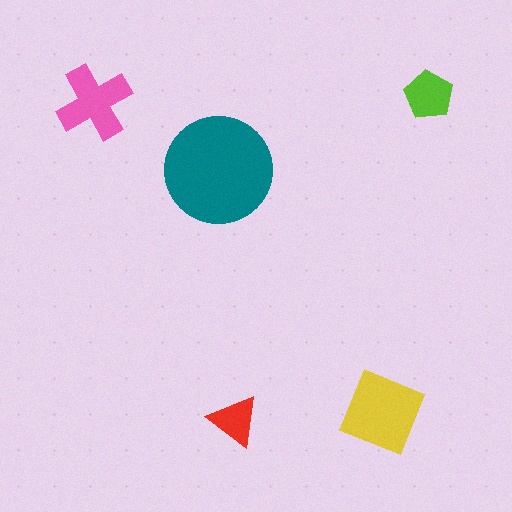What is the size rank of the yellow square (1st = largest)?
2nd.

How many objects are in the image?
There are 5 objects in the image.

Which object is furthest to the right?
The lime pentagon is rightmost.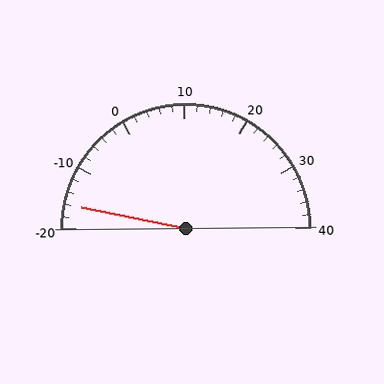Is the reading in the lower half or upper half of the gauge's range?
The reading is in the lower half of the range (-20 to 40).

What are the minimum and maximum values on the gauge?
The gauge ranges from -20 to 40.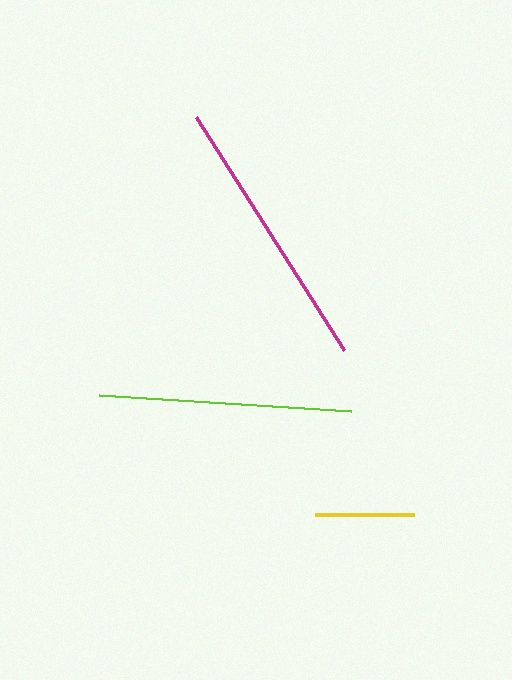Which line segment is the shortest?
The yellow line is the shortest at approximately 100 pixels.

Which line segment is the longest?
The magenta line is the longest at approximately 277 pixels.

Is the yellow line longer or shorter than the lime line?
The lime line is longer than the yellow line.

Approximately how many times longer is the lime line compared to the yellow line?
The lime line is approximately 2.5 times the length of the yellow line.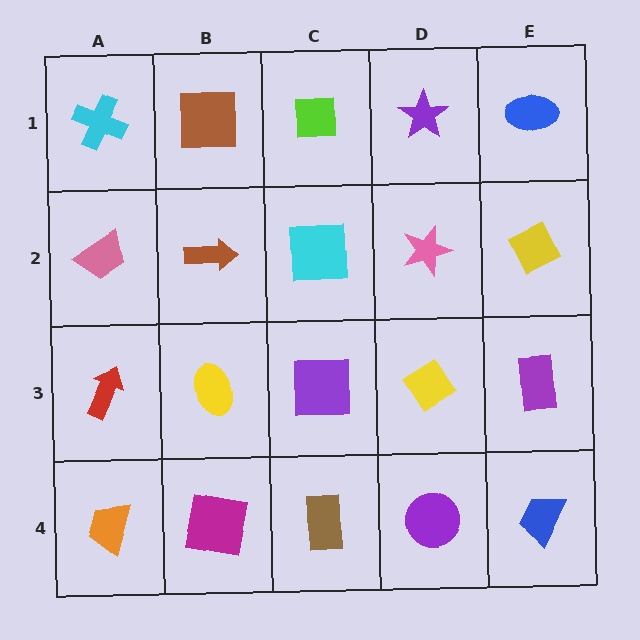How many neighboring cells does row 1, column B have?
3.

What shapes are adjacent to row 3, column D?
A pink star (row 2, column D), a purple circle (row 4, column D), a purple square (row 3, column C), a purple rectangle (row 3, column E).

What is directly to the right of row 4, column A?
A magenta square.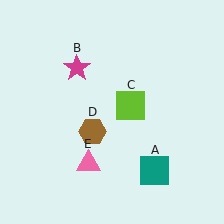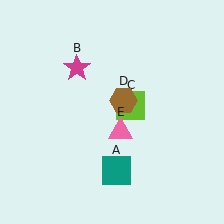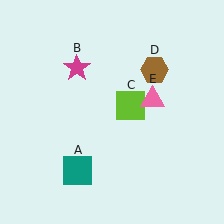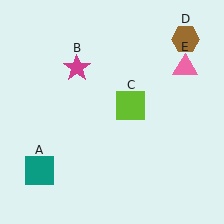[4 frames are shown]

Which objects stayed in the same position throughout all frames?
Magenta star (object B) and lime square (object C) remained stationary.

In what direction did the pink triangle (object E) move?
The pink triangle (object E) moved up and to the right.